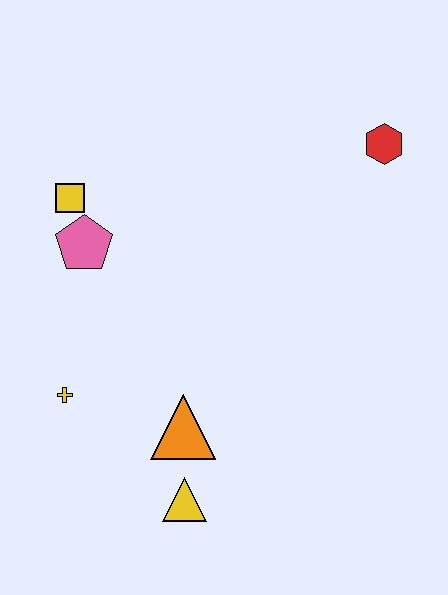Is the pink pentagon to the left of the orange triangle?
Yes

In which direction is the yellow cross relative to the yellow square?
The yellow cross is below the yellow square.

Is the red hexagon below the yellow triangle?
No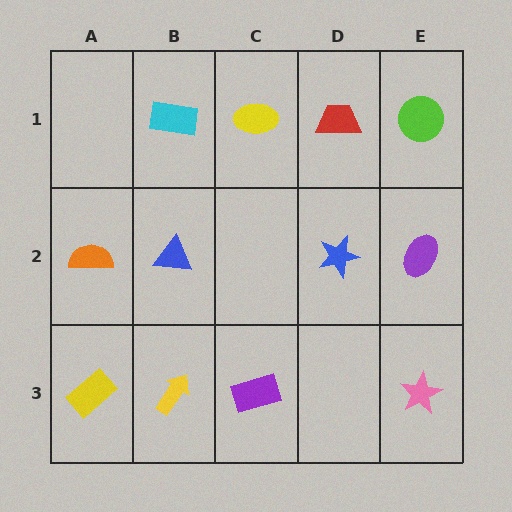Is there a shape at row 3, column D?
No, that cell is empty.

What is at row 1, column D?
A red trapezoid.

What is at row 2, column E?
A purple ellipse.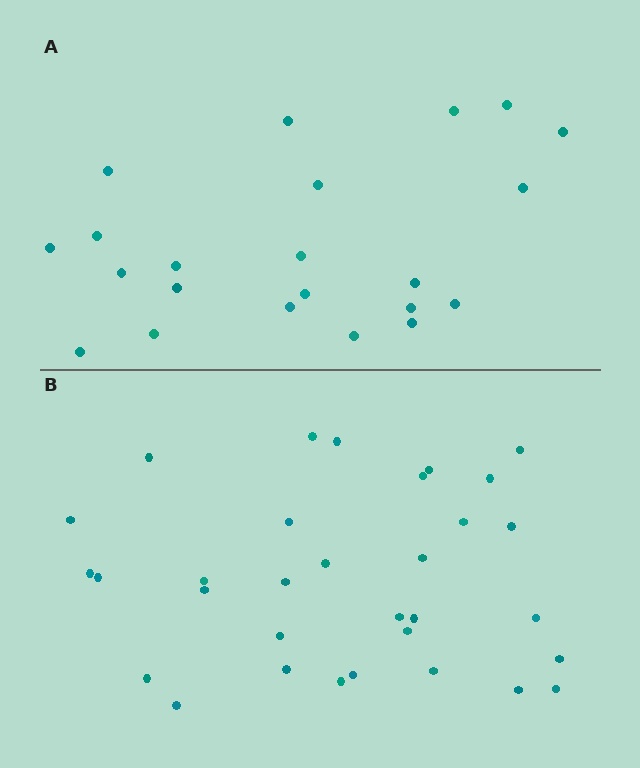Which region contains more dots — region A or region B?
Region B (the bottom region) has more dots.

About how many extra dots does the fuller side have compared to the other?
Region B has roughly 10 or so more dots than region A.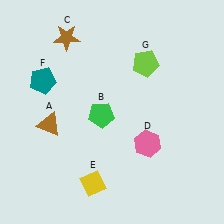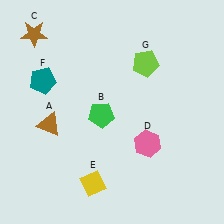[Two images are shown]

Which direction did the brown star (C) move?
The brown star (C) moved left.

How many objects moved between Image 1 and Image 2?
1 object moved between the two images.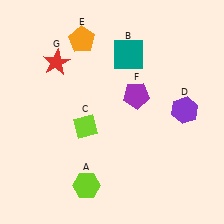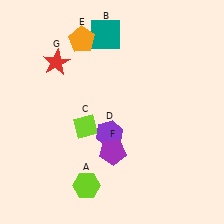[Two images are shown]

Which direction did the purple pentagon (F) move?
The purple pentagon (F) moved down.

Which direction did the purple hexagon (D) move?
The purple hexagon (D) moved left.